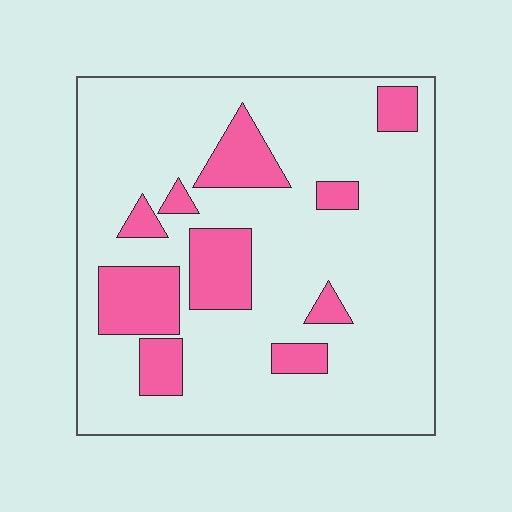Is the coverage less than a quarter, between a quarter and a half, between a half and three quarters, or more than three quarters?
Less than a quarter.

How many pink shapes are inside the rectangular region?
10.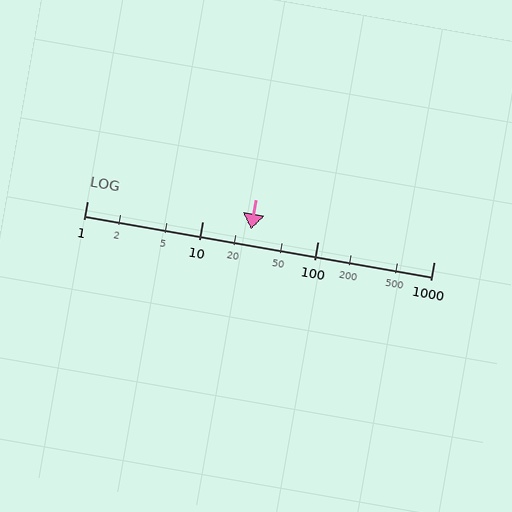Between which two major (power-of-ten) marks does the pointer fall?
The pointer is between 10 and 100.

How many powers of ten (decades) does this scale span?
The scale spans 3 decades, from 1 to 1000.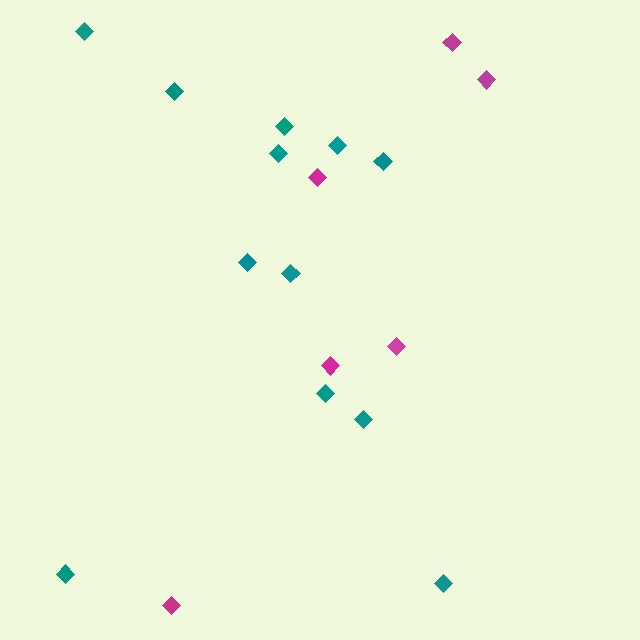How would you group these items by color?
There are 2 groups: one group of teal diamonds (12) and one group of magenta diamonds (6).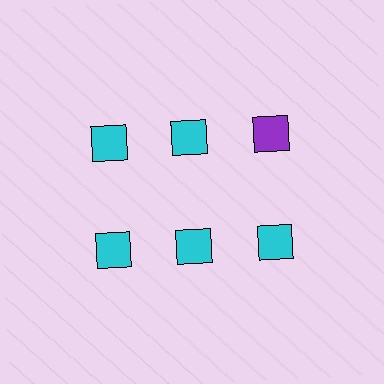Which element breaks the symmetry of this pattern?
The purple square in the top row, center column breaks the symmetry. All other shapes are cyan squares.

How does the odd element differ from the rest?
It has a different color: purple instead of cyan.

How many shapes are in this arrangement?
There are 6 shapes arranged in a grid pattern.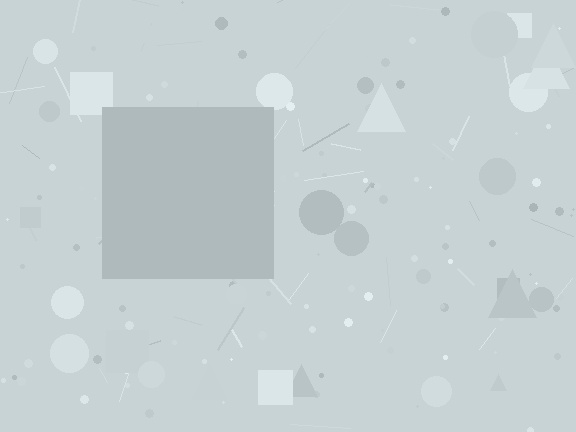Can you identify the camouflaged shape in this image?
The camouflaged shape is a square.